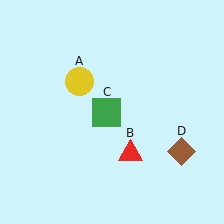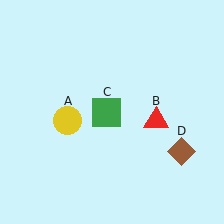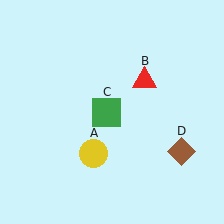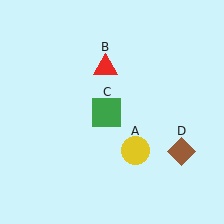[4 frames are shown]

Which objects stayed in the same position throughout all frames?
Green square (object C) and brown diamond (object D) remained stationary.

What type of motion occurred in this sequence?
The yellow circle (object A), red triangle (object B) rotated counterclockwise around the center of the scene.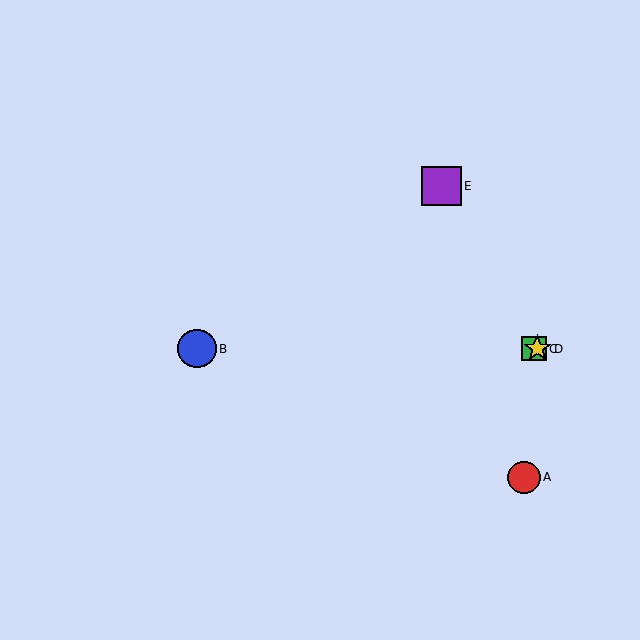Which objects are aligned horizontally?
Objects B, C, D are aligned horizontally.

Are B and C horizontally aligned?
Yes, both are at y≈349.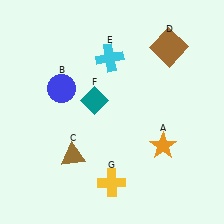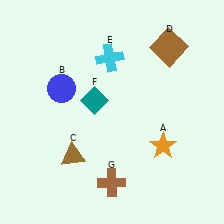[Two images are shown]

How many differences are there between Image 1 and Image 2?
There is 1 difference between the two images.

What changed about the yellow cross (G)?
In Image 1, G is yellow. In Image 2, it changed to brown.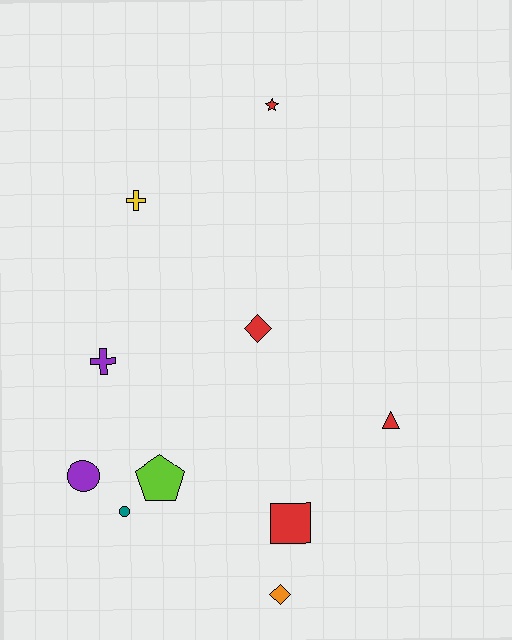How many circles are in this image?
There are 2 circles.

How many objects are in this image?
There are 10 objects.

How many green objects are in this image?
There are no green objects.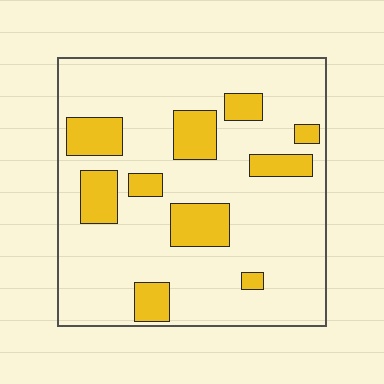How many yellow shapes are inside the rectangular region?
10.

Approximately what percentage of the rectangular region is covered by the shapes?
Approximately 20%.